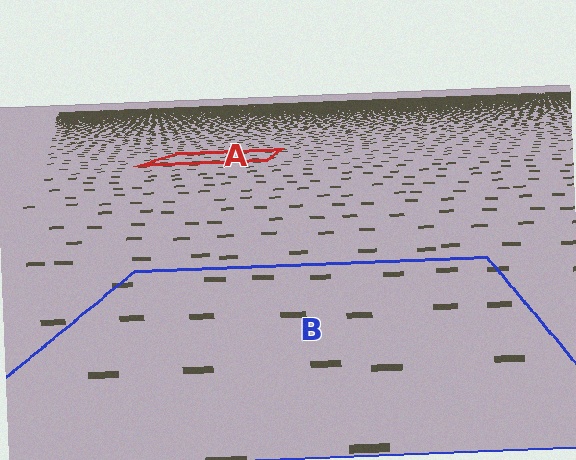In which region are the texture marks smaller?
The texture marks are smaller in region A, because it is farther away.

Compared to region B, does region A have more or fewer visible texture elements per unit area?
Region A has more texture elements per unit area — they are packed more densely because it is farther away.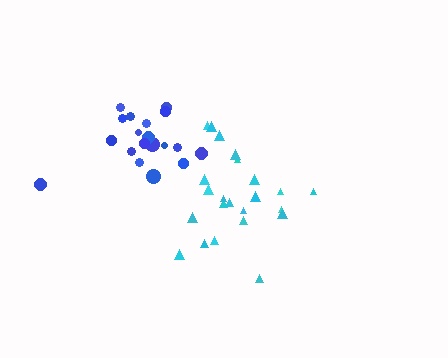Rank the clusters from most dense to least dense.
blue, cyan.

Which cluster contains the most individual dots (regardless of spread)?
Cyan (23).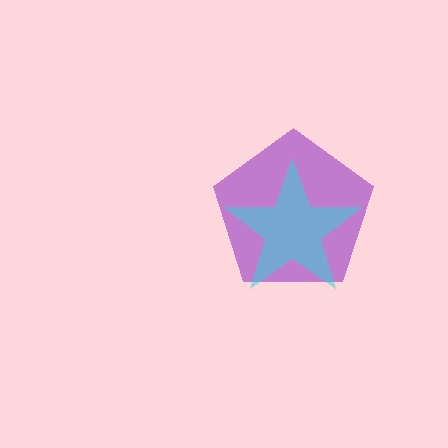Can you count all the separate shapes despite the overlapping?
Yes, there are 2 separate shapes.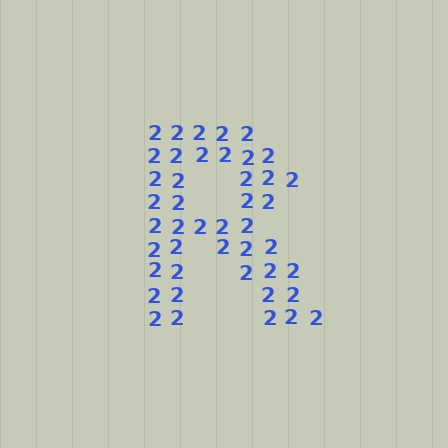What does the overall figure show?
The overall figure shows the letter R.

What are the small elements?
The small elements are digit 2's.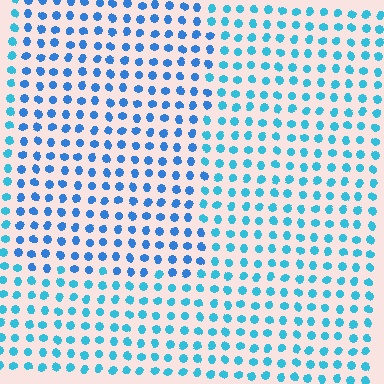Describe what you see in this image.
The image is filled with small cyan elements in a uniform arrangement. A rectangle-shaped region is visible where the elements are tinted to a slightly different hue, forming a subtle color boundary.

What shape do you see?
I see a rectangle.